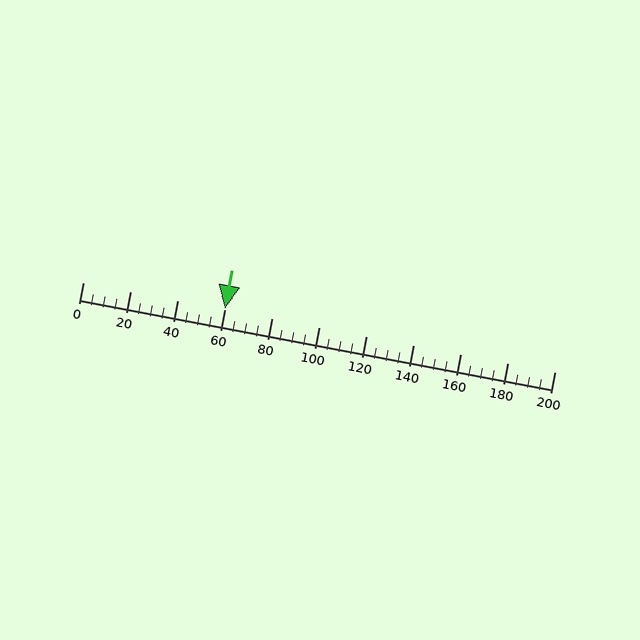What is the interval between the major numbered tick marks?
The major tick marks are spaced 20 units apart.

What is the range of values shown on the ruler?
The ruler shows values from 0 to 200.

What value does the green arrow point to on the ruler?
The green arrow points to approximately 60.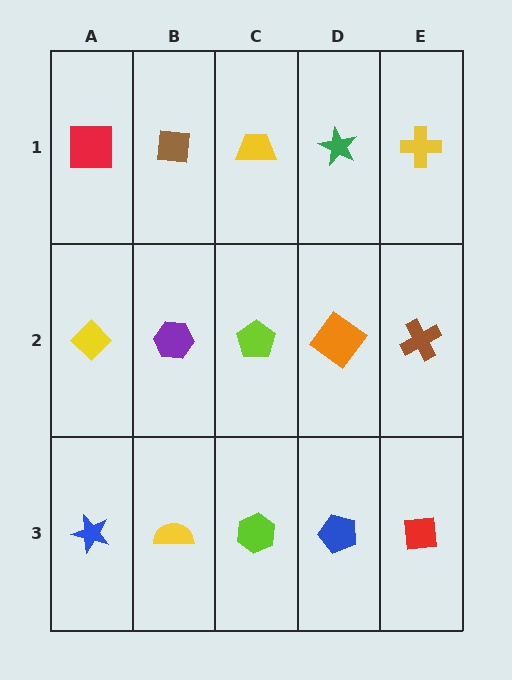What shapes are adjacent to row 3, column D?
An orange diamond (row 2, column D), a lime hexagon (row 3, column C), a red square (row 3, column E).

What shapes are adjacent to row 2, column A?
A red square (row 1, column A), a blue star (row 3, column A), a purple hexagon (row 2, column B).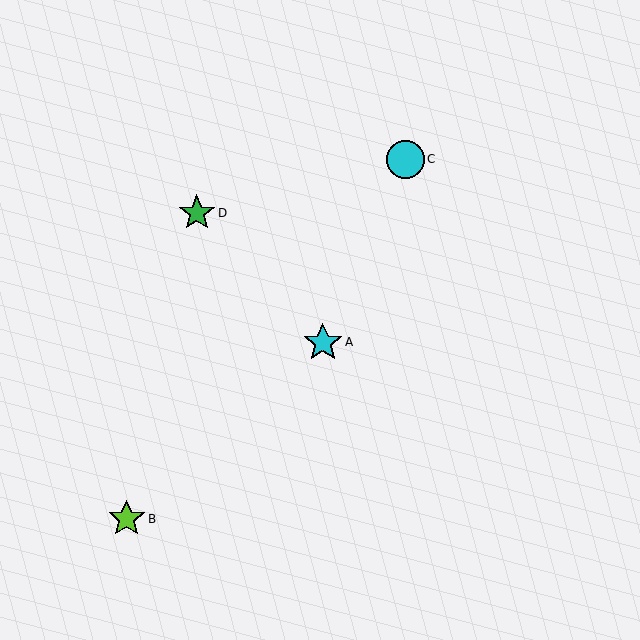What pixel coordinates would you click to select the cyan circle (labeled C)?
Click at (405, 159) to select the cyan circle C.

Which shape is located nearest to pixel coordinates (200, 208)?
The green star (labeled D) at (197, 213) is nearest to that location.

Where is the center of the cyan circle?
The center of the cyan circle is at (405, 159).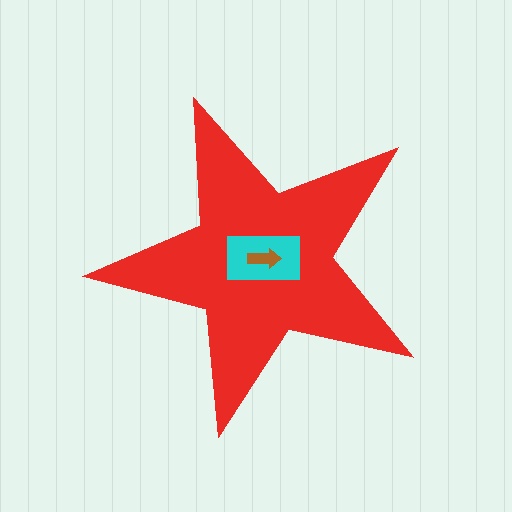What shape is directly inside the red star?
The cyan rectangle.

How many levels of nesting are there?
3.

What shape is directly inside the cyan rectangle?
The brown arrow.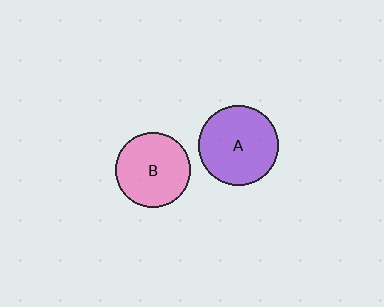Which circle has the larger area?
Circle A (purple).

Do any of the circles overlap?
No, none of the circles overlap.